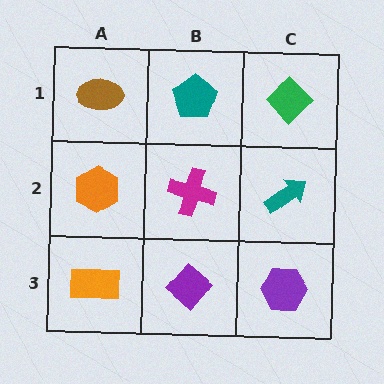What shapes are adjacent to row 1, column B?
A magenta cross (row 2, column B), a brown ellipse (row 1, column A), a green diamond (row 1, column C).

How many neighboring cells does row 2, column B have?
4.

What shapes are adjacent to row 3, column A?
An orange hexagon (row 2, column A), a purple diamond (row 3, column B).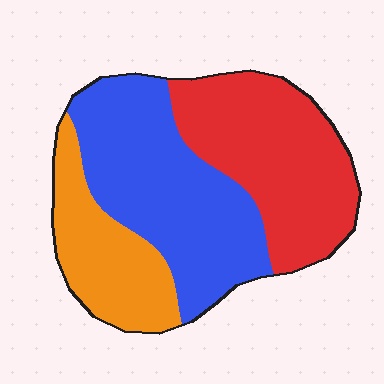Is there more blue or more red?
Blue.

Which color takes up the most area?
Blue, at roughly 40%.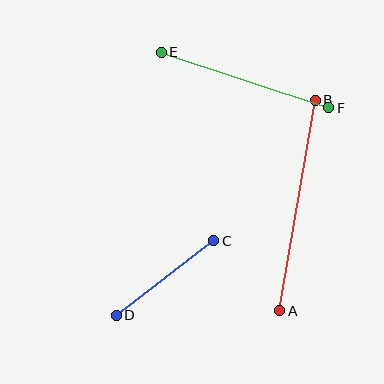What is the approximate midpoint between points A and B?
The midpoint is at approximately (298, 205) pixels.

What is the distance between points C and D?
The distance is approximately 123 pixels.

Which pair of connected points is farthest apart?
Points A and B are farthest apart.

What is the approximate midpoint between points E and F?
The midpoint is at approximately (245, 80) pixels.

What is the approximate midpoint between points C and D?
The midpoint is at approximately (165, 278) pixels.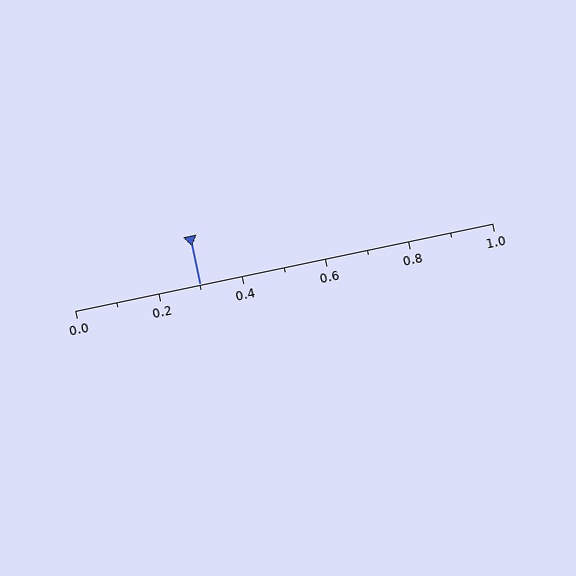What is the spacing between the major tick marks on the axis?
The major ticks are spaced 0.2 apart.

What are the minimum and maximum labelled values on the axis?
The axis runs from 0.0 to 1.0.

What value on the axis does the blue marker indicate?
The marker indicates approximately 0.3.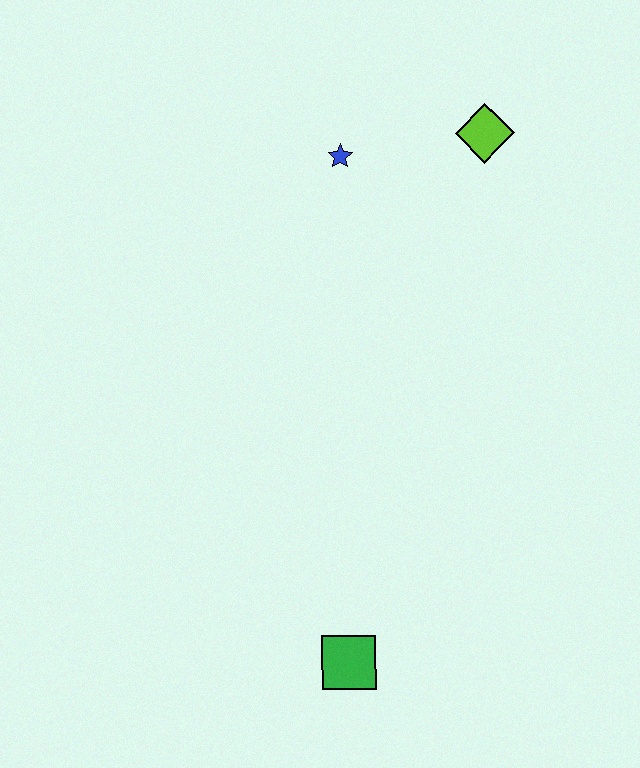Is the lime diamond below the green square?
No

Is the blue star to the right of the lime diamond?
No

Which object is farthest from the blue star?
The green square is farthest from the blue star.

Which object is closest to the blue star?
The lime diamond is closest to the blue star.